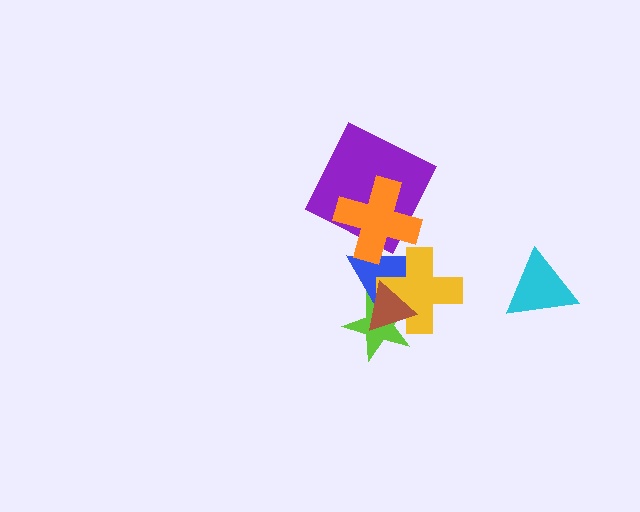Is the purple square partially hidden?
Yes, it is partially covered by another shape.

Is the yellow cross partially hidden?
Yes, it is partially covered by another shape.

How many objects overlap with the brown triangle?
3 objects overlap with the brown triangle.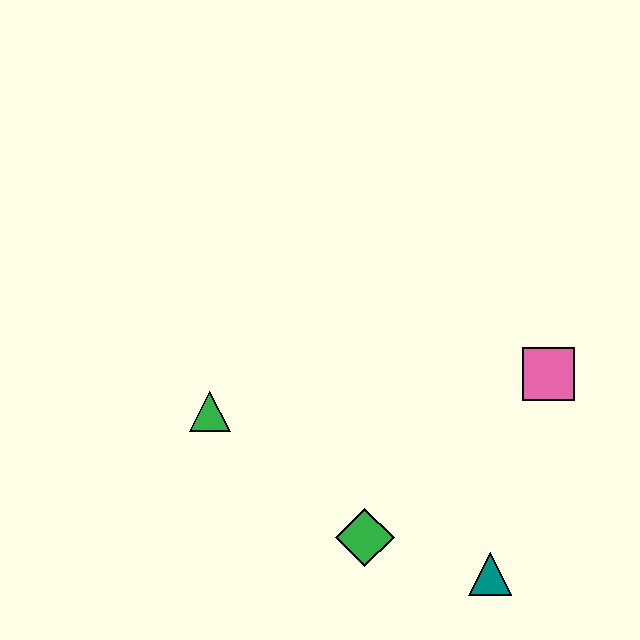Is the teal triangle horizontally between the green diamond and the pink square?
Yes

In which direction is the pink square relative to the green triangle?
The pink square is to the right of the green triangle.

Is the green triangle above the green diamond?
Yes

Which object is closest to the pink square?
The teal triangle is closest to the pink square.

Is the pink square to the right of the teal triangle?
Yes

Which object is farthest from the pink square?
The green triangle is farthest from the pink square.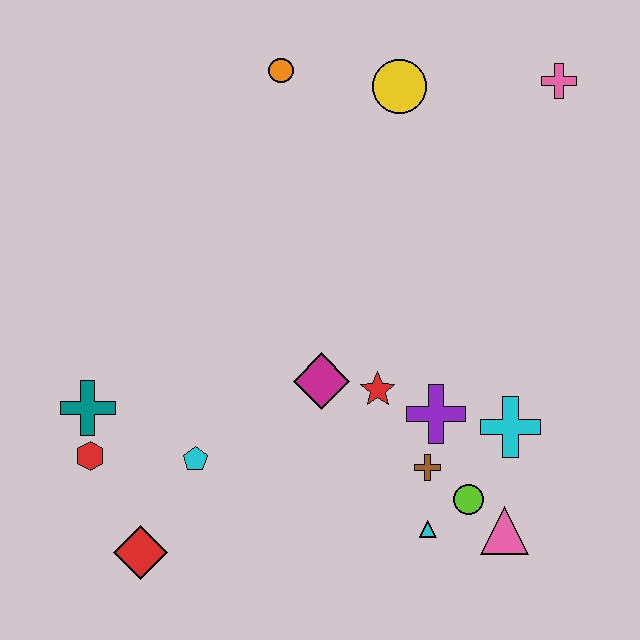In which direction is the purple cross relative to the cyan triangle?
The purple cross is above the cyan triangle.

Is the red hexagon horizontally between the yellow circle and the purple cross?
No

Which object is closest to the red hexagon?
The teal cross is closest to the red hexagon.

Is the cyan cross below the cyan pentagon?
No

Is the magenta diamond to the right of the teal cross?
Yes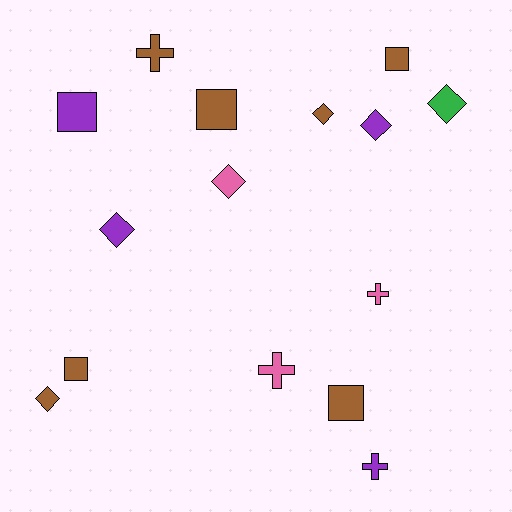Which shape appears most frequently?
Diamond, with 6 objects.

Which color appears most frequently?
Brown, with 7 objects.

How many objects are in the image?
There are 15 objects.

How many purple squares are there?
There is 1 purple square.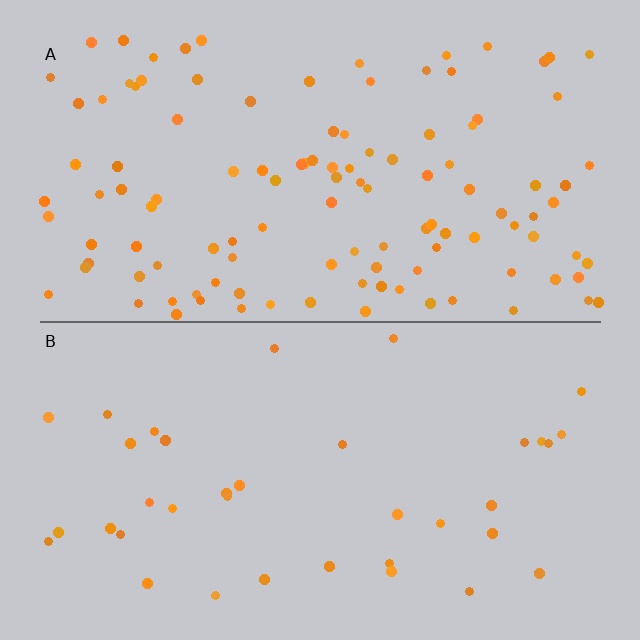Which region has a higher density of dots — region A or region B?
A (the top).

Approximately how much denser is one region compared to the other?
Approximately 3.1× — region A over region B.